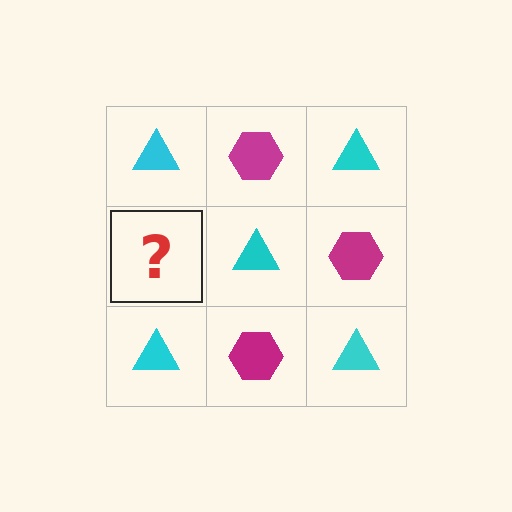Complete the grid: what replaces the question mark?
The question mark should be replaced with a magenta hexagon.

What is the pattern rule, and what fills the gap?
The rule is that it alternates cyan triangle and magenta hexagon in a checkerboard pattern. The gap should be filled with a magenta hexagon.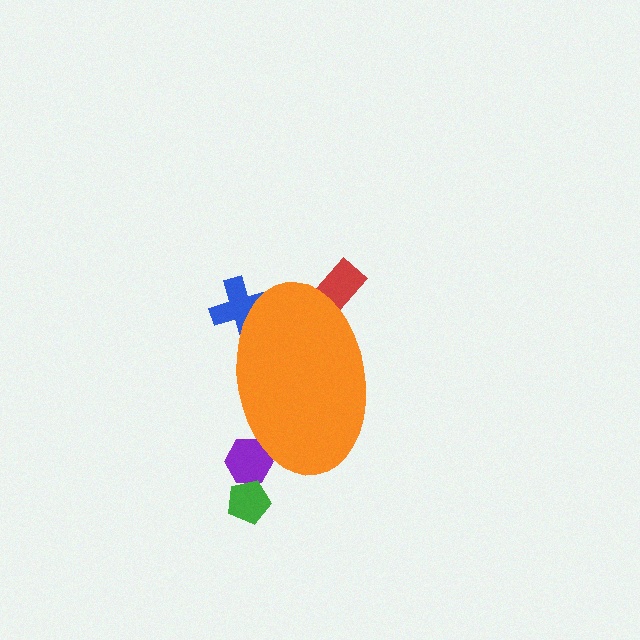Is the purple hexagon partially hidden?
Yes, the purple hexagon is partially hidden behind the orange ellipse.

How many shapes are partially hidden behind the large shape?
3 shapes are partially hidden.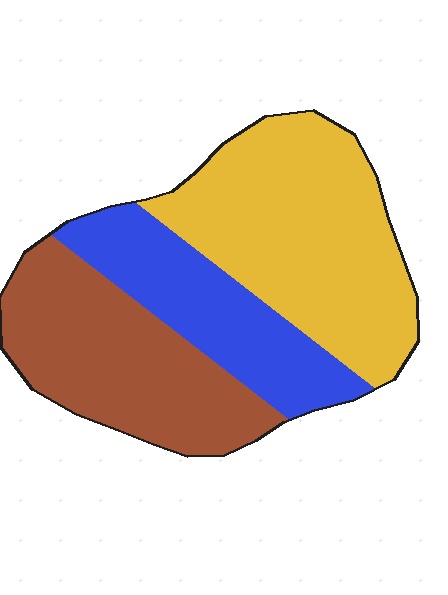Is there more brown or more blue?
Brown.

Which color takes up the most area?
Yellow, at roughly 45%.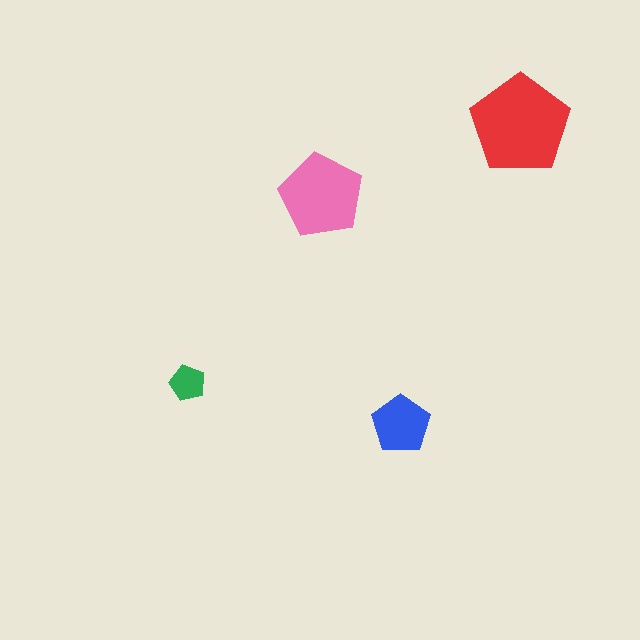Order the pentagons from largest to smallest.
the red one, the pink one, the blue one, the green one.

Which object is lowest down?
The blue pentagon is bottommost.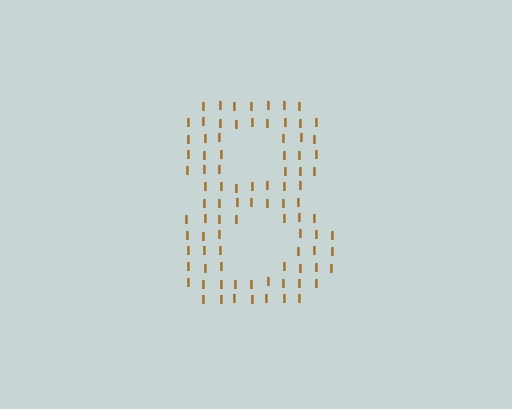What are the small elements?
The small elements are letter I's.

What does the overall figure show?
The overall figure shows the digit 8.